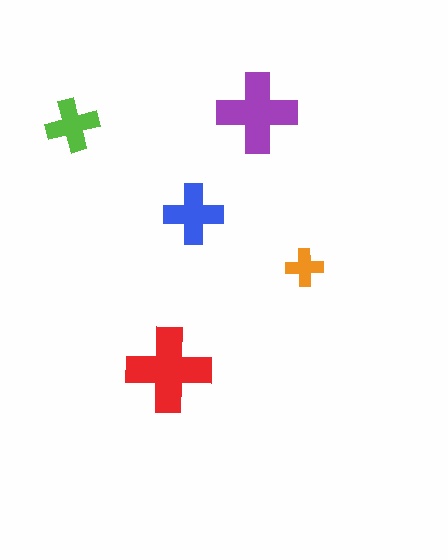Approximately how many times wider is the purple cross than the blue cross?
About 1.5 times wider.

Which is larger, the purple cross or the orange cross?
The purple one.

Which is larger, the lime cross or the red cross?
The red one.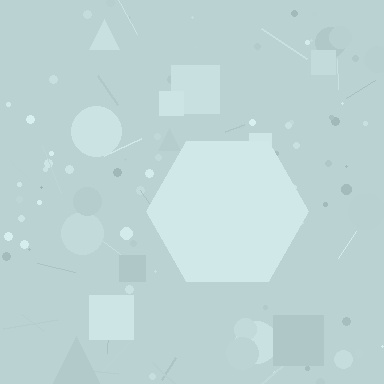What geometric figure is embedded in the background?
A hexagon is embedded in the background.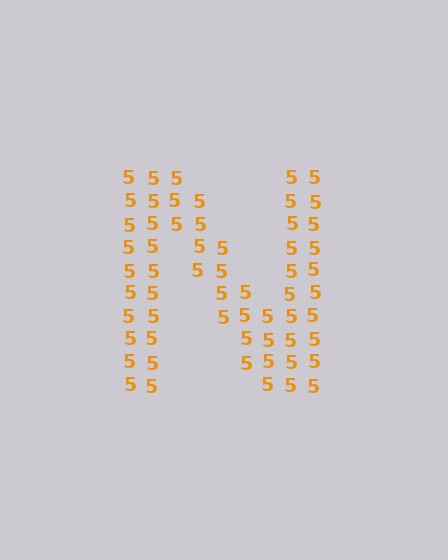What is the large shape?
The large shape is the letter N.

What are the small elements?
The small elements are digit 5's.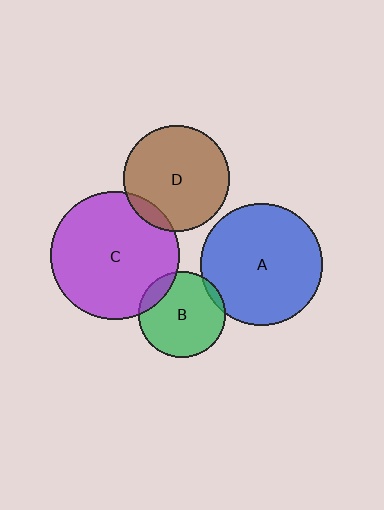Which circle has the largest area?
Circle C (purple).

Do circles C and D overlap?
Yes.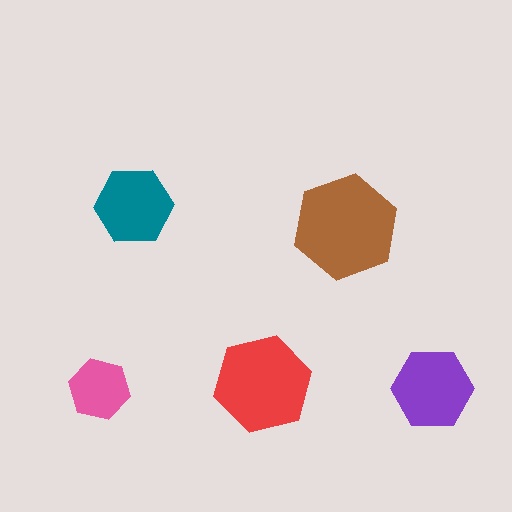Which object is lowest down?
The pink hexagon is bottommost.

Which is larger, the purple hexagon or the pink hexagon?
The purple one.